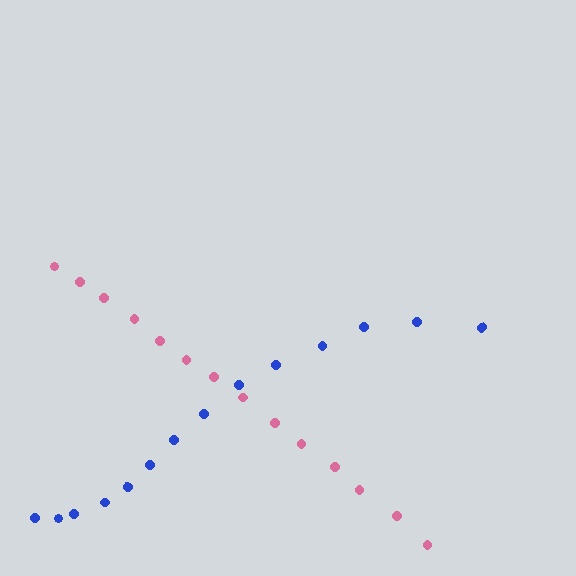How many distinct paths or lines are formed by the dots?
There are 2 distinct paths.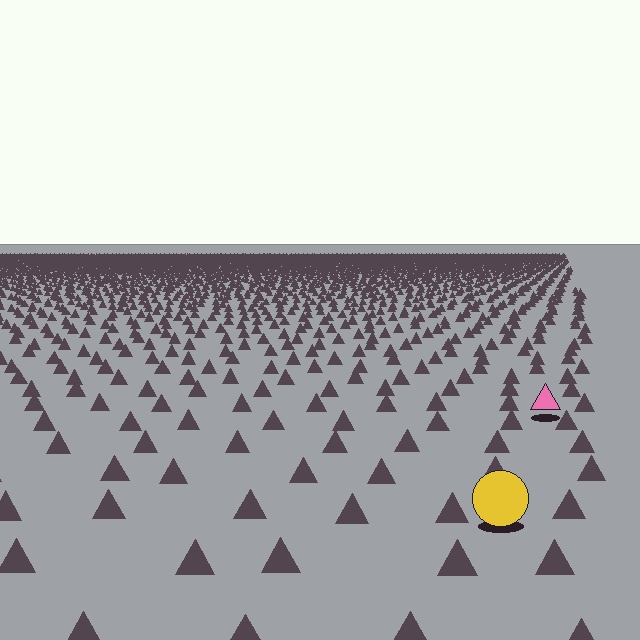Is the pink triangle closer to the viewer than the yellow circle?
No. The yellow circle is closer — you can tell from the texture gradient: the ground texture is coarser near it.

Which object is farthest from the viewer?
The pink triangle is farthest from the viewer. It appears smaller and the ground texture around it is denser.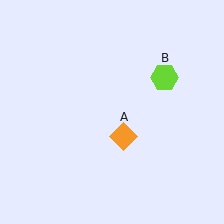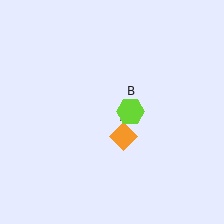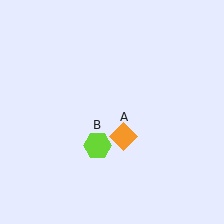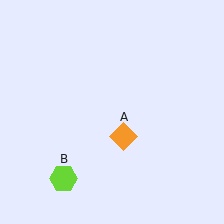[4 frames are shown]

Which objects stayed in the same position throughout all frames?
Orange diamond (object A) remained stationary.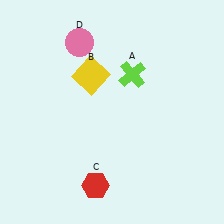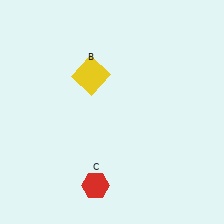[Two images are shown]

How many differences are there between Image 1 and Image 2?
There are 2 differences between the two images.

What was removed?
The lime cross (A), the pink circle (D) were removed in Image 2.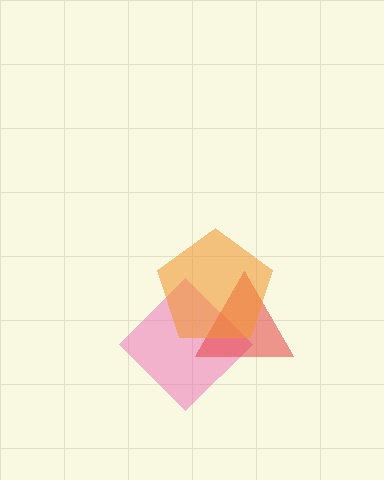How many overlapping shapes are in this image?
There are 3 overlapping shapes in the image.